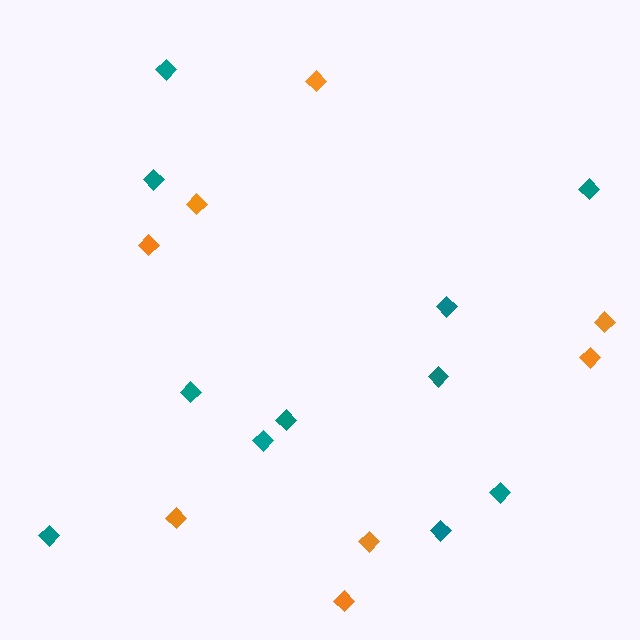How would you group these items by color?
There are 2 groups: one group of teal diamonds (11) and one group of orange diamonds (8).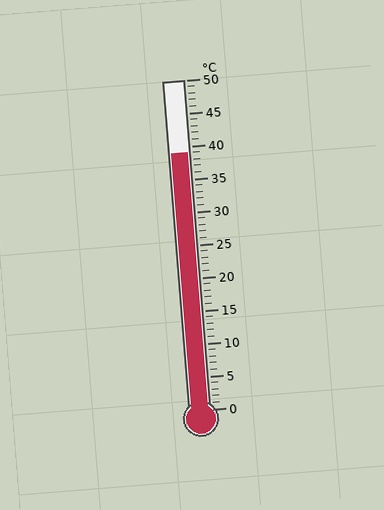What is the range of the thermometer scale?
The thermometer scale ranges from 0°C to 50°C.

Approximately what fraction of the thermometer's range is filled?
The thermometer is filled to approximately 80% of its range.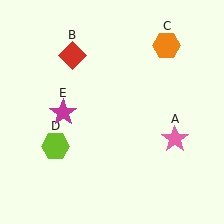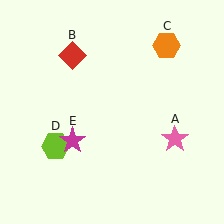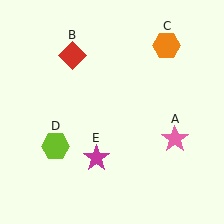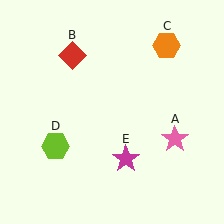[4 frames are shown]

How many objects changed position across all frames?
1 object changed position: magenta star (object E).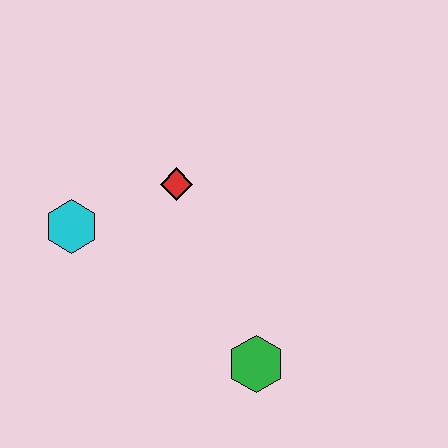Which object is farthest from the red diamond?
The green hexagon is farthest from the red diamond.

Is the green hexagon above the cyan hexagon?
No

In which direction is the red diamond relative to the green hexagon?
The red diamond is above the green hexagon.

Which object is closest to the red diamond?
The cyan hexagon is closest to the red diamond.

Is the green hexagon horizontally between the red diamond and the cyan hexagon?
No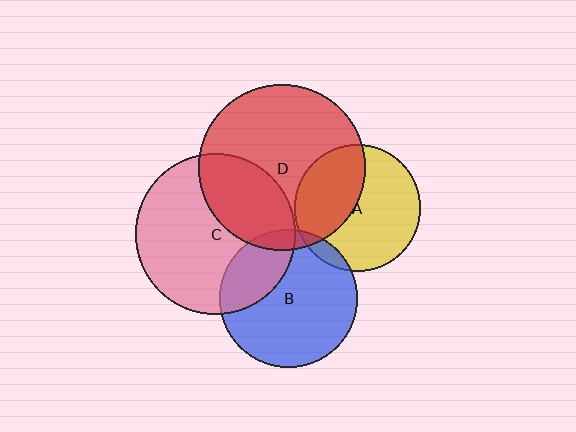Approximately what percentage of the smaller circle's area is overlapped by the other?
Approximately 25%.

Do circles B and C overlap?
Yes.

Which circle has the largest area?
Circle D (red).